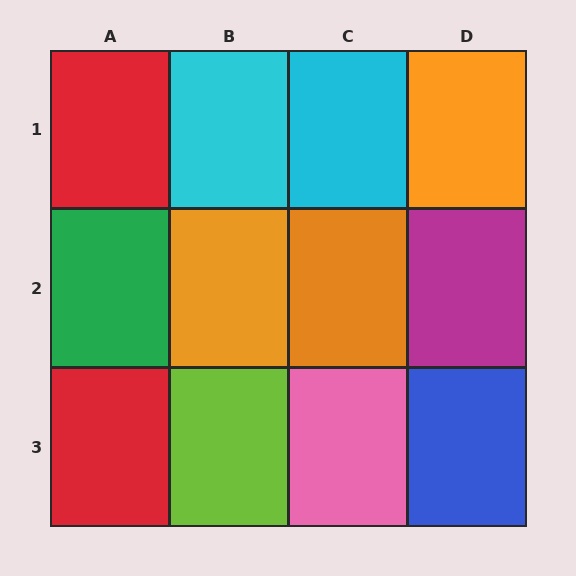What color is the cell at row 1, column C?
Cyan.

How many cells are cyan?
2 cells are cyan.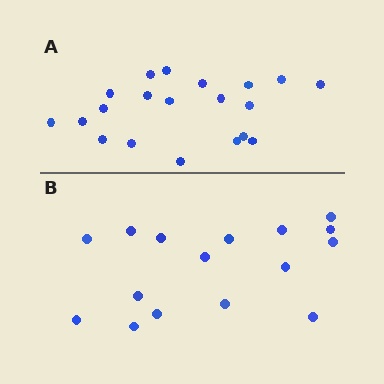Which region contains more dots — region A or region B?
Region A (the top region) has more dots.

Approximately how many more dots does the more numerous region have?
Region A has about 4 more dots than region B.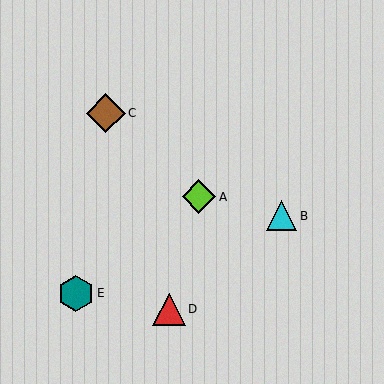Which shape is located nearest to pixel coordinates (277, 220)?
The cyan triangle (labeled B) at (281, 216) is nearest to that location.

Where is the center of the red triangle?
The center of the red triangle is at (169, 309).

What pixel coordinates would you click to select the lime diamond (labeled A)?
Click at (199, 197) to select the lime diamond A.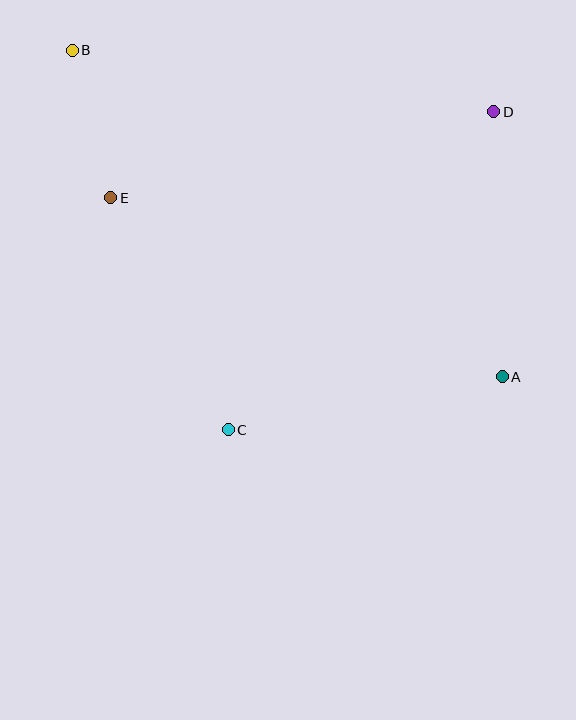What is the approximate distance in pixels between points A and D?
The distance between A and D is approximately 265 pixels.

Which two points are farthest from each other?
Points A and B are farthest from each other.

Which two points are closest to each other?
Points B and E are closest to each other.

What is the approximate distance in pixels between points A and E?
The distance between A and E is approximately 431 pixels.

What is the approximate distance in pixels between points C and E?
The distance between C and E is approximately 260 pixels.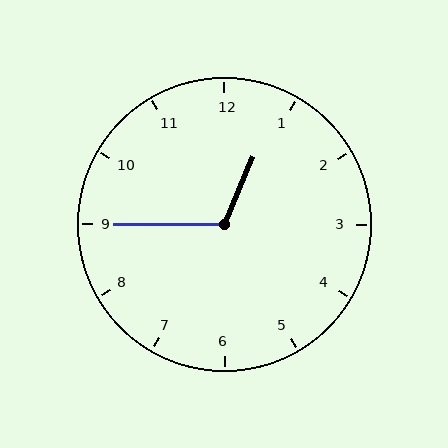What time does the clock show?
12:45.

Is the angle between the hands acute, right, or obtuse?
It is obtuse.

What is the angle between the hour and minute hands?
Approximately 112 degrees.